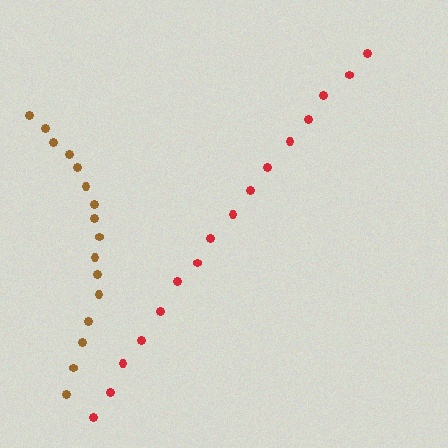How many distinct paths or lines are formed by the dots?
There are 2 distinct paths.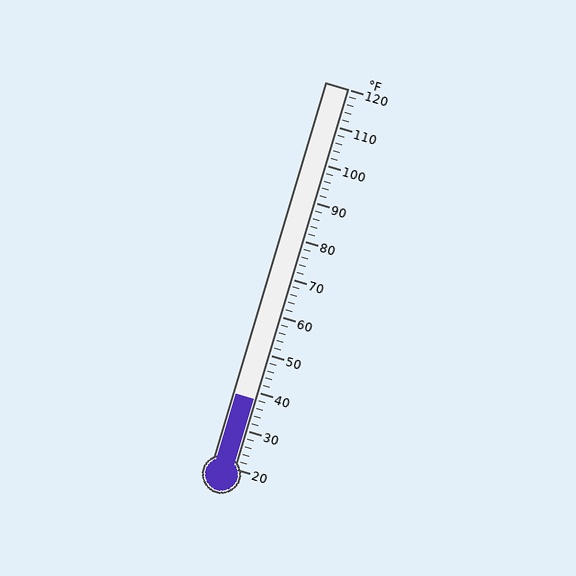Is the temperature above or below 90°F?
The temperature is below 90°F.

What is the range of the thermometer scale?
The thermometer scale ranges from 20°F to 120°F.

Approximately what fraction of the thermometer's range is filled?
The thermometer is filled to approximately 20% of its range.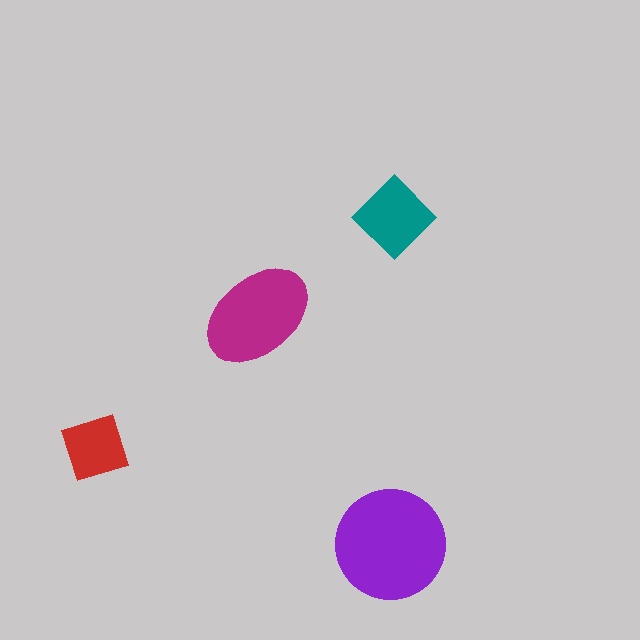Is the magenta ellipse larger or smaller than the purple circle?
Smaller.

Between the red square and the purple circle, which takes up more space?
The purple circle.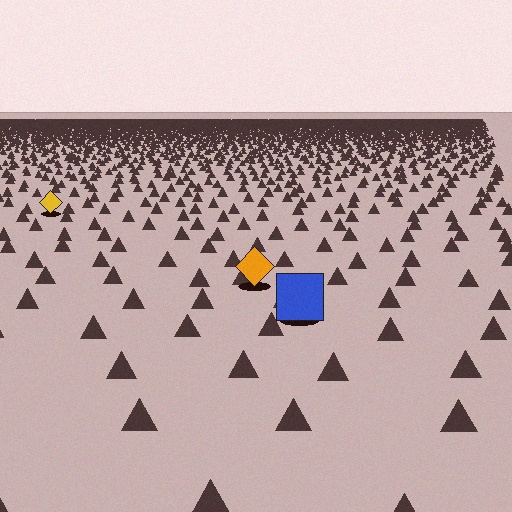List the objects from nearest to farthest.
From nearest to farthest: the blue square, the orange diamond, the yellow diamond.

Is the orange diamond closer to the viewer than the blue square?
No. The blue square is closer — you can tell from the texture gradient: the ground texture is coarser near it.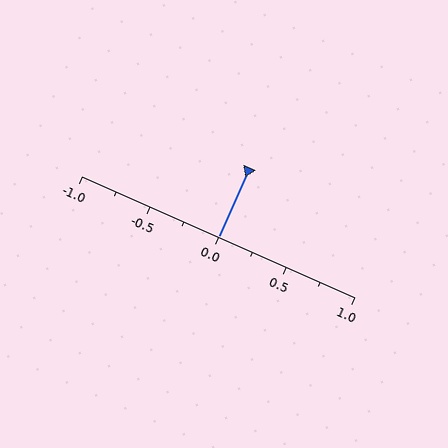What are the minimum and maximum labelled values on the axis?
The axis runs from -1.0 to 1.0.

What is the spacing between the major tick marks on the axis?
The major ticks are spaced 0.5 apart.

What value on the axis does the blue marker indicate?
The marker indicates approximately 0.